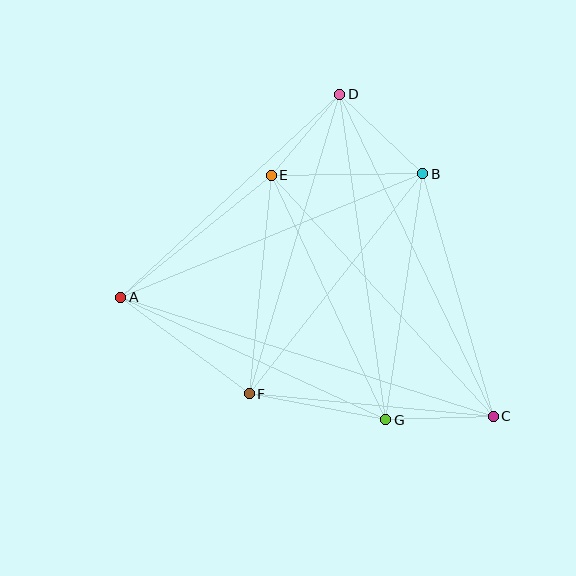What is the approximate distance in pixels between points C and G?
The distance between C and G is approximately 108 pixels.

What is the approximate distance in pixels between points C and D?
The distance between C and D is approximately 357 pixels.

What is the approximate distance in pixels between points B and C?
The distance between B and C is approximately 252 pixels.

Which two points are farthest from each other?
Points A and C are farthest from each other.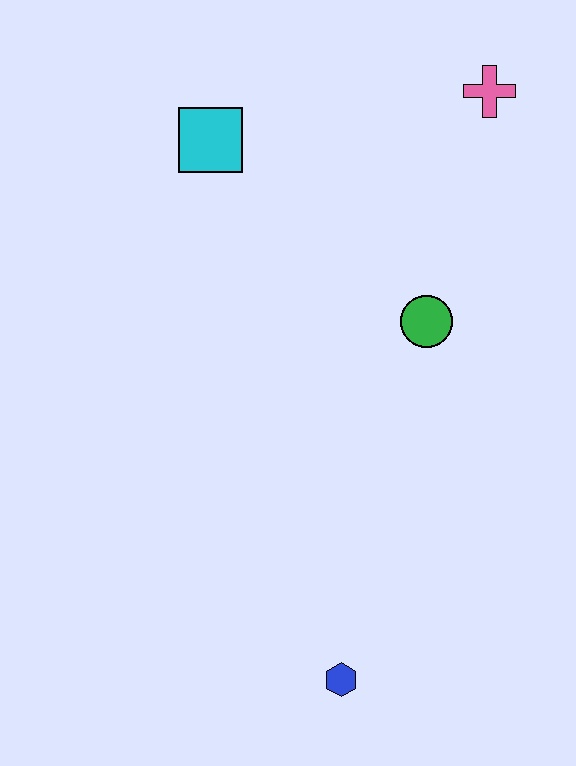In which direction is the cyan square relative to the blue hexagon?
The cyan square is above the blue hexagon.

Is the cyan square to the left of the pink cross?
Yes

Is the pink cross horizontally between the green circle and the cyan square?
No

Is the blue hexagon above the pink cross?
No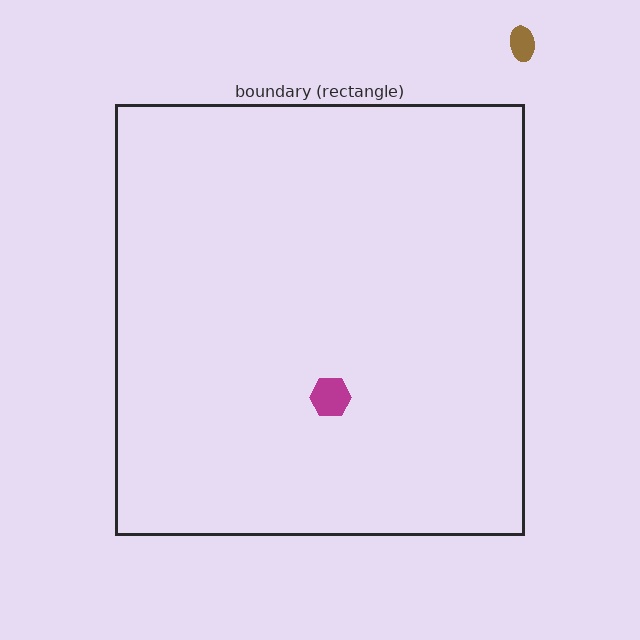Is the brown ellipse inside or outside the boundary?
Outside.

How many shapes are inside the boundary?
1 inside, 1 outside.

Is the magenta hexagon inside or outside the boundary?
Inside.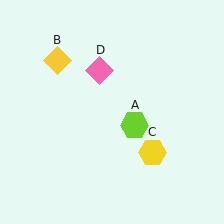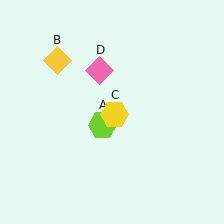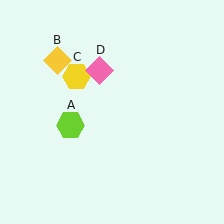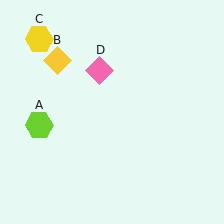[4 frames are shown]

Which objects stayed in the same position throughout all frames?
Yellow diamond (object B) and pink diamond (object D) remained stationary.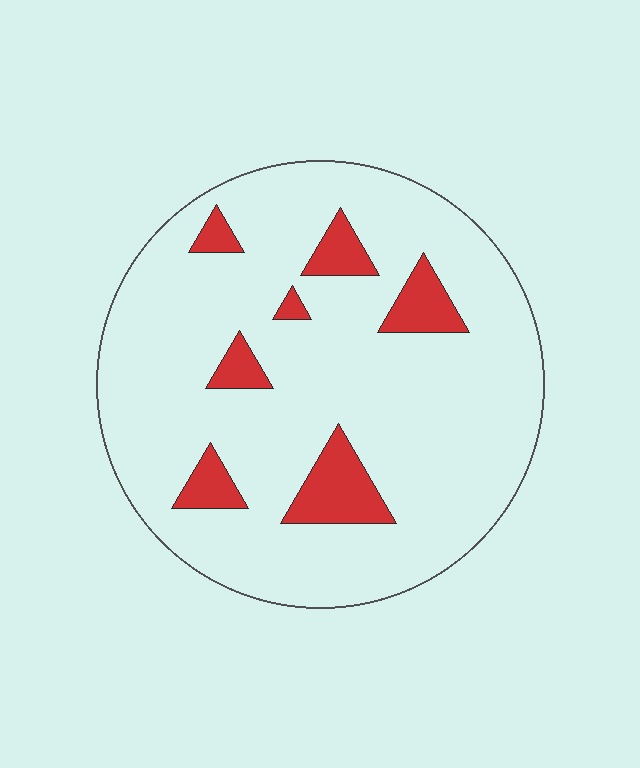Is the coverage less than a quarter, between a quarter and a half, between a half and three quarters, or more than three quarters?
Less than a quarter.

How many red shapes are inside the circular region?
7.